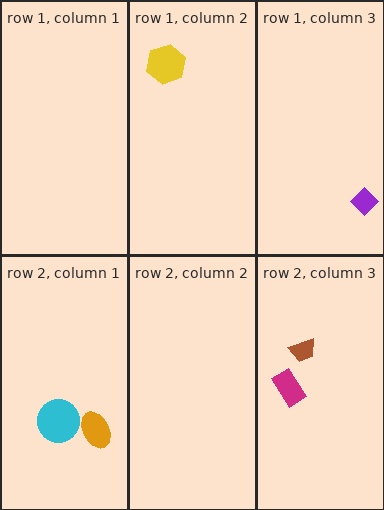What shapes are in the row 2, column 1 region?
The orange ellipse, the cyan circle.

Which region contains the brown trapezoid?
The row 2, column 3 region.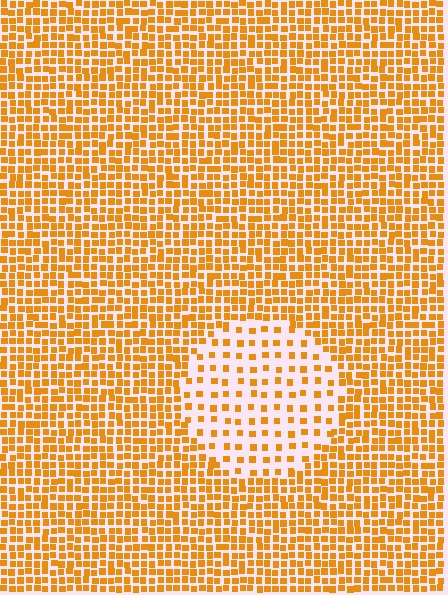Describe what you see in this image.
The image contains small orange elements arranged at two different densities. A circle-shaped region is visible where the elements are less densely packed than the surrounding area.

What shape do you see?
I see a circle.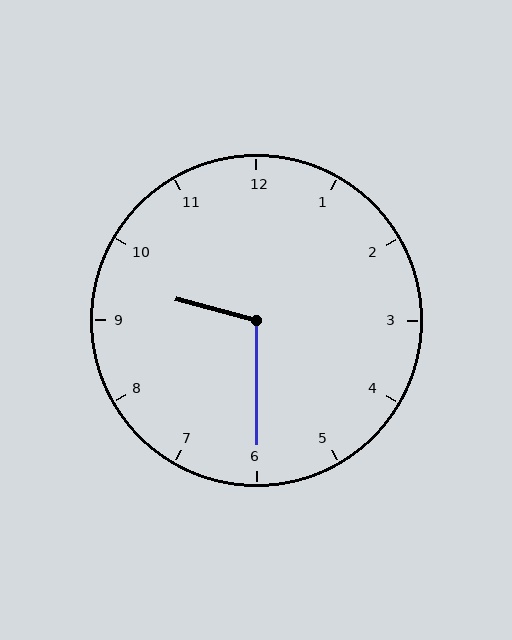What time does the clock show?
9:30.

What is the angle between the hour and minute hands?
Approximately 105 degrees.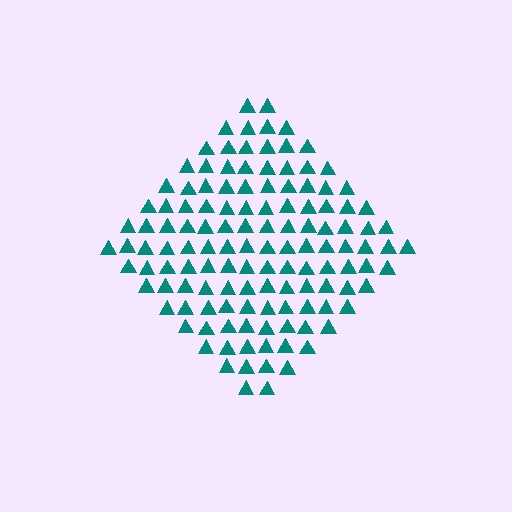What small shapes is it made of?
It is made of small triangles.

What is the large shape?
The large shape is a diamond.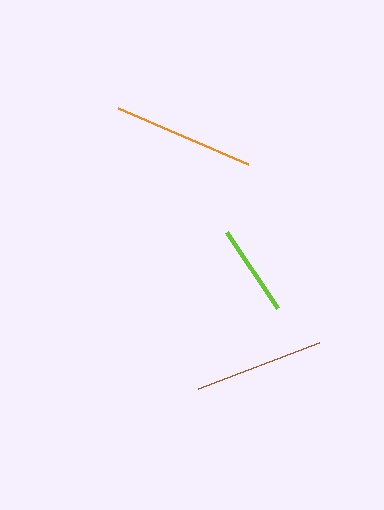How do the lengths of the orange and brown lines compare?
The orange and brown lines are approximately the same length.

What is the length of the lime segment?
The lime segment is approximately 91 pixels long.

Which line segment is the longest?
The orange line is the longest at approximately 142 pixels.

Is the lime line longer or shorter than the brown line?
The brown line is longer than the lime line.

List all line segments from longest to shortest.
From longest to shortest: orange, brown, lime.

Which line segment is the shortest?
The lime line is the shortest at approximately 91 pixels.